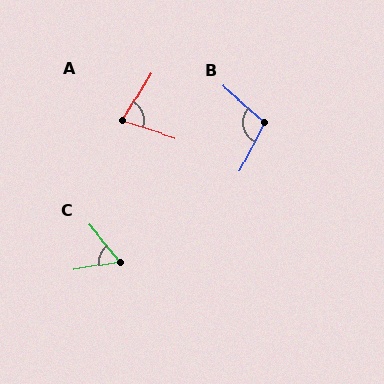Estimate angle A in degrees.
Approximately 76 degrees.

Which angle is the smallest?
C, at approximately 61 degrees.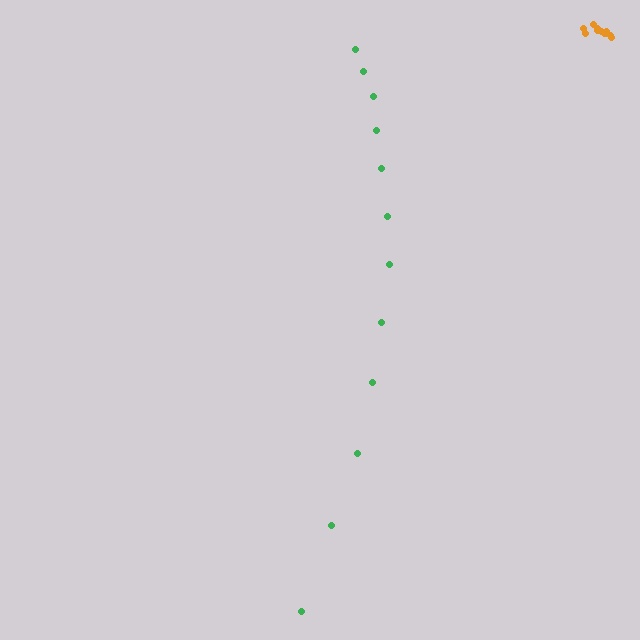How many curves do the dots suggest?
There are 2 distinct paths.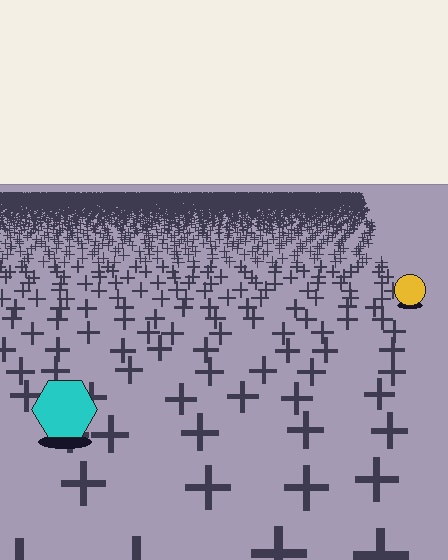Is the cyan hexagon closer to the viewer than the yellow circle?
Yes. The cyan hexagon is closer — you can tell from the texture gradient: the ground texture is coarser near it.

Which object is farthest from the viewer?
The yellow circle is farthest from the viewer. It appears smaller and the ground texture around it is denser.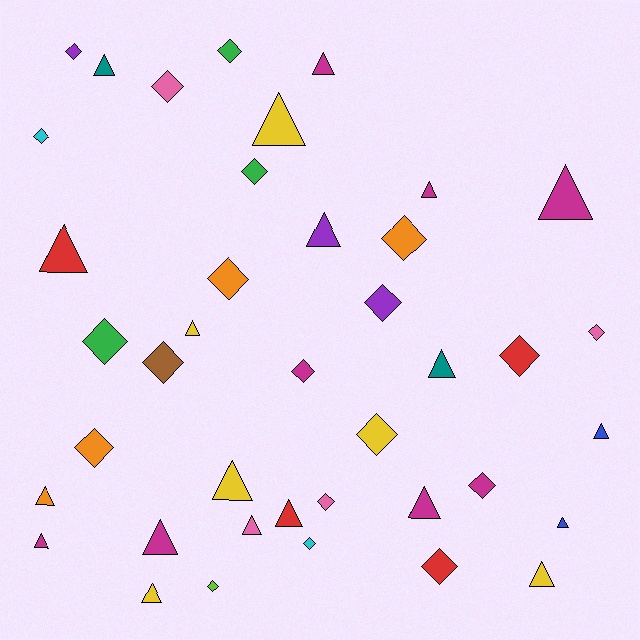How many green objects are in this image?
There are 3 green objects.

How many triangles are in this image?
There are 20 triangles.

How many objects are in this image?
There are 40 objects.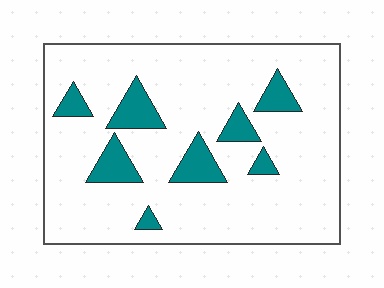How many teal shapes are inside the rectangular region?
8.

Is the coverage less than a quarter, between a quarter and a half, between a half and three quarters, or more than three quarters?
Less than a quarter.